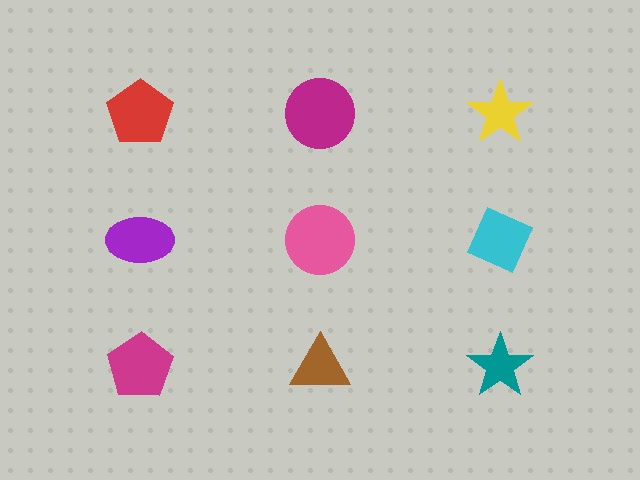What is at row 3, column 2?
A brown triangle.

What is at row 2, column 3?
A cyan diamond.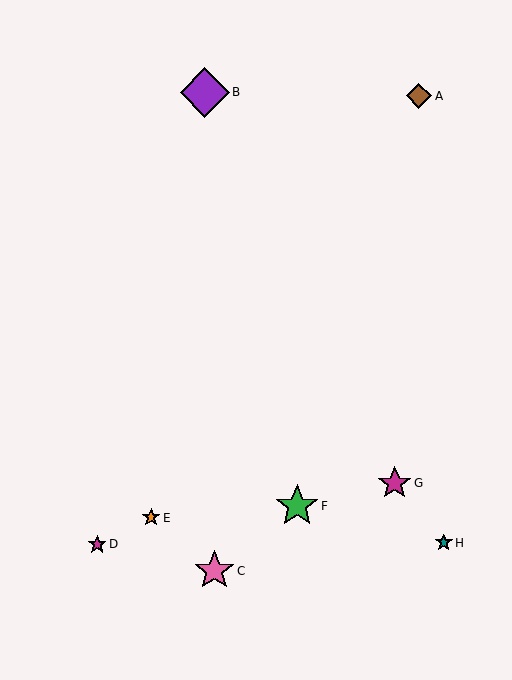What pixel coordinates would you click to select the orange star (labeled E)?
Click at (151, 518) to select the orange star E.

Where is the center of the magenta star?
The center of the magenta star is at (395, 483).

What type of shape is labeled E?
Shape E is an orange star.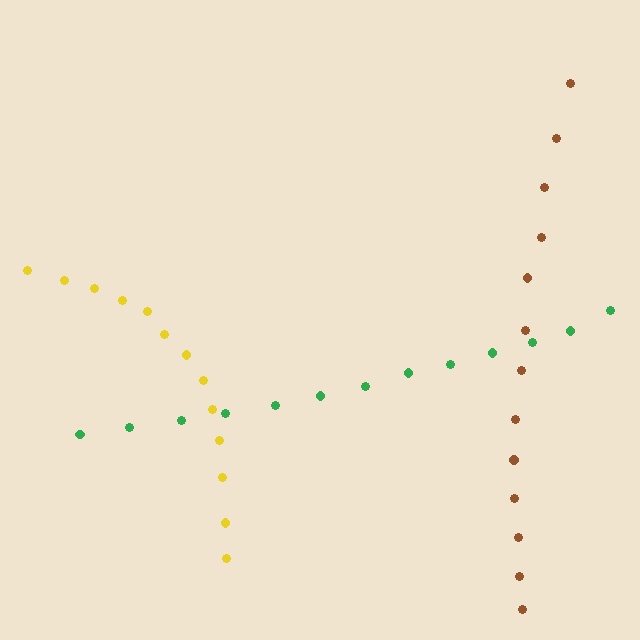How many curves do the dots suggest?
There are 3 distinct paths.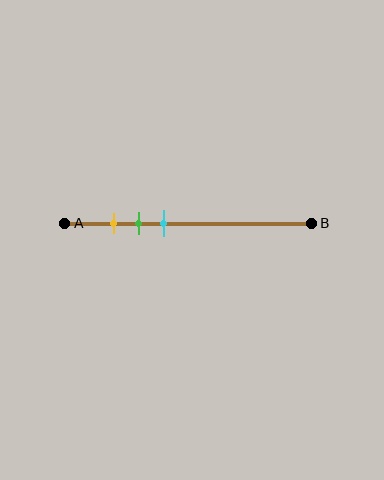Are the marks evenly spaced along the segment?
Yes, the marks are approximately evenly spaced.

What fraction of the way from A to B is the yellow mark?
The yellow mark is approximately 20% (0.2) of the way from A to B.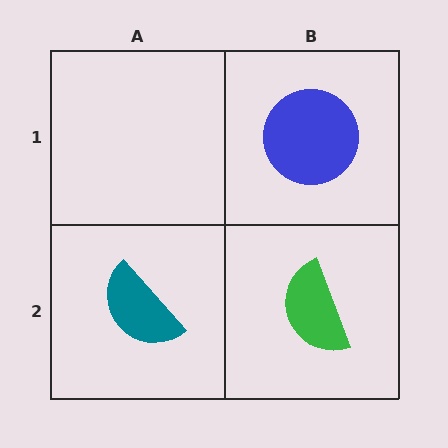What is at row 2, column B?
A green semicircle.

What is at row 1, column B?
A blue circle.